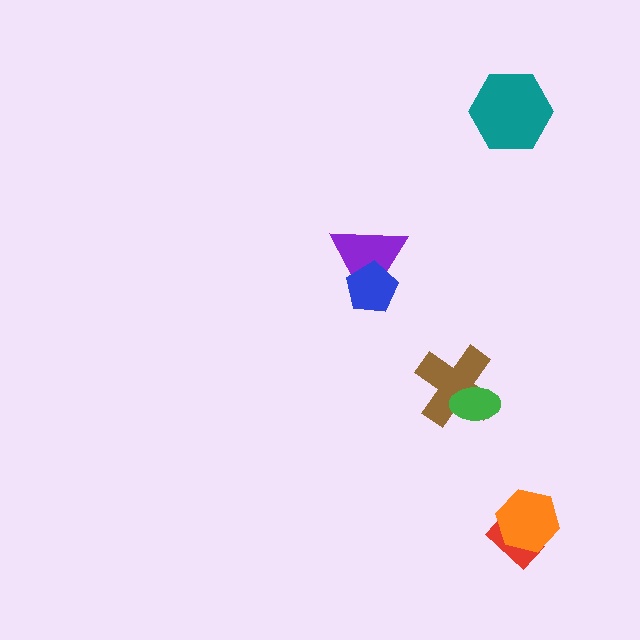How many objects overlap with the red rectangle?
1 object overlaps with the red rectangle.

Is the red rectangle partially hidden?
Yes, it is partially covered by another shape.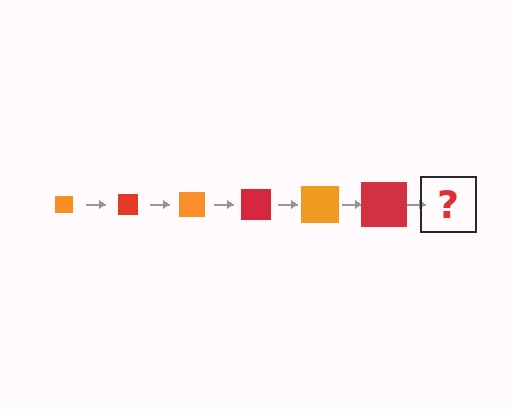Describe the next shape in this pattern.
It should be an orange square, larger than the previous one.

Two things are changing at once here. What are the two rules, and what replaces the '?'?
The two rules are that the square grows larger each step and the color cycles through orange and red. The '?' should be an orange square, larger than the previous one.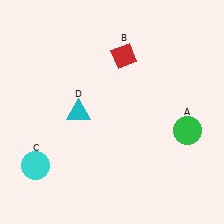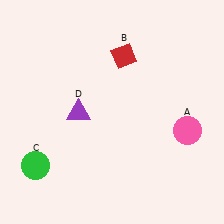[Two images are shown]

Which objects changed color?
A changed from green to pink. C changed from cyan to green. D changed from cyan to purple.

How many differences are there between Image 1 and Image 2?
There are 3 differences between the two images.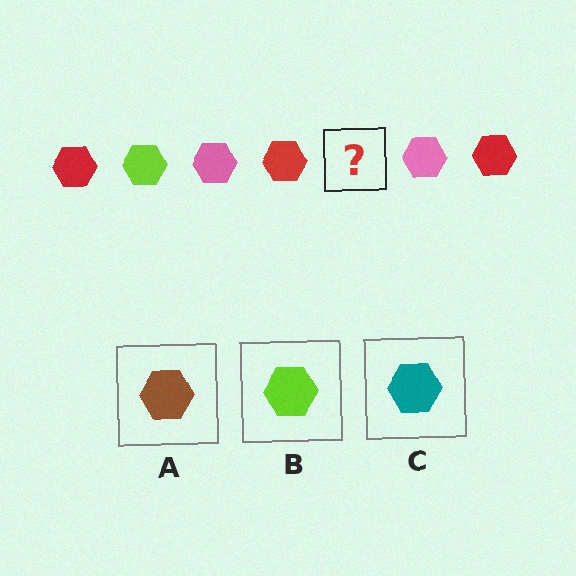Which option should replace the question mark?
Option B.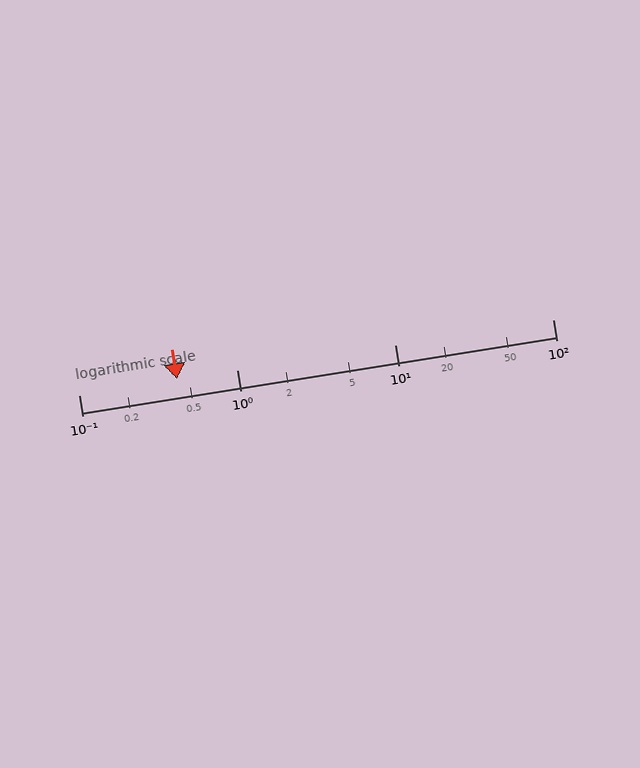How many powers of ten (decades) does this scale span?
The scale spans 3 decades, from 0.1 to 100.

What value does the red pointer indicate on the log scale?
The pointer indicates approximately 0.42.